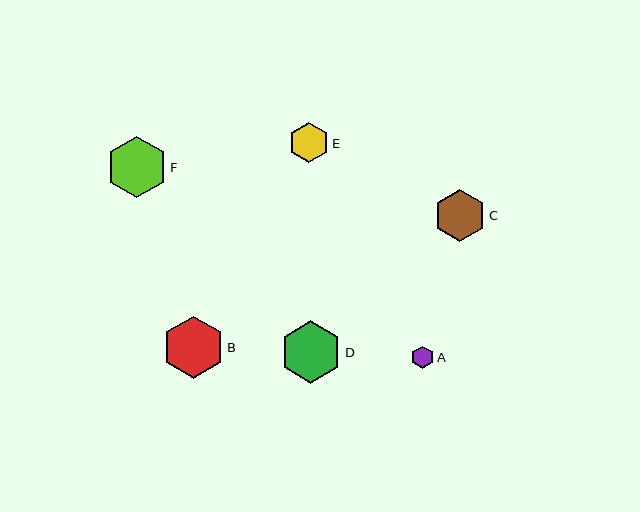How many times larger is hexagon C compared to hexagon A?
Hexagon C is approximately 2.4 times the size of hexagon A.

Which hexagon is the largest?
Hexagon B is the largest with a size of approximately 62 pixels.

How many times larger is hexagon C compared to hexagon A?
Hexagon C is approximately 2.4 times the size of hexagon A.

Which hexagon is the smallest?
Hexagon A is the smallest with a size of approximately 22 pixels.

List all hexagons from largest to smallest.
From largest to smallest: B, D, F, C, E, A.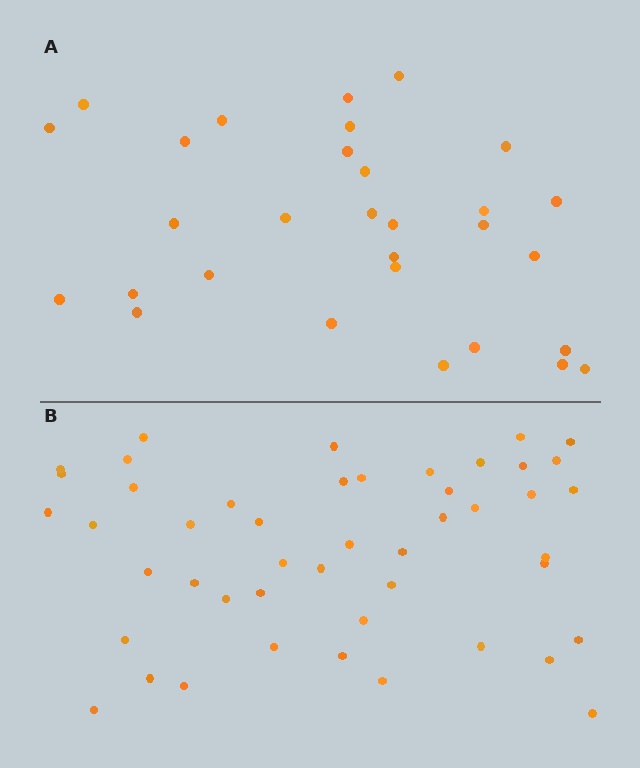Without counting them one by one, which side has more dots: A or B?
Region B (the bottom region) has more dots.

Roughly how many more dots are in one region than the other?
Region B has approximately 15 more dots than region A.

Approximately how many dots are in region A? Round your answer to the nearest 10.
About 30 dots.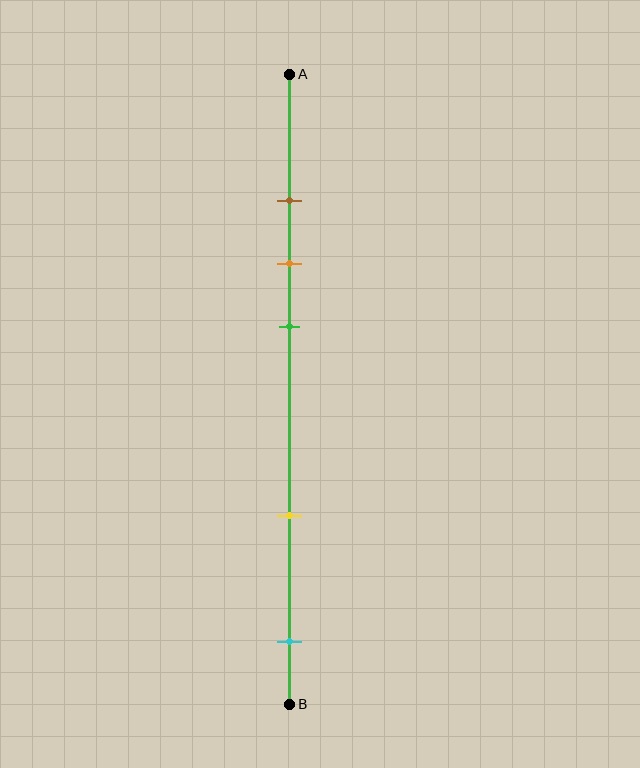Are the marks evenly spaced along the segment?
No, the marks are not evenly spaced.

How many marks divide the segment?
There are 5 marks dividing the segment.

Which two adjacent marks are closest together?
The brown and orange marks are the closest adjacent pair.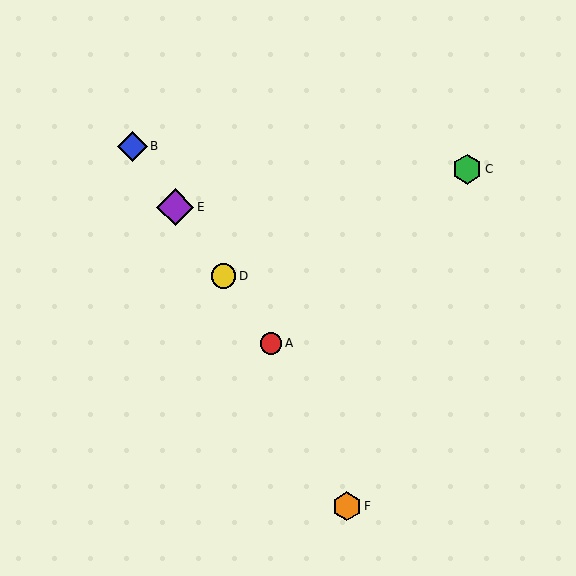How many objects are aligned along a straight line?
4 objects (A, B, D, E) are aligned along a straight line.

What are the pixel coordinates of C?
Object C is at (467, 169).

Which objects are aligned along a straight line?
Objects A, B, D, E are aligned along a straight line.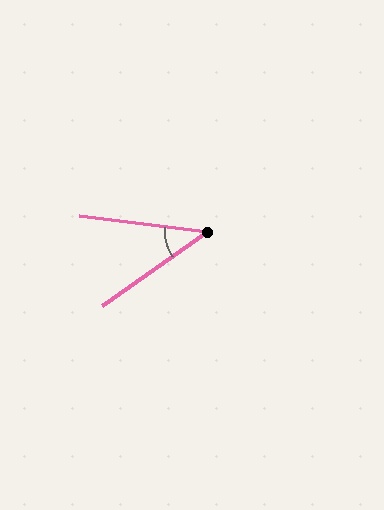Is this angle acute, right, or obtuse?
It is acute.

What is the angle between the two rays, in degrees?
Approximately 42 degrees.